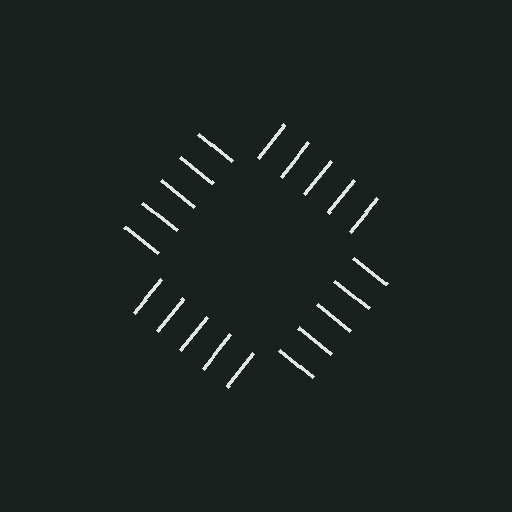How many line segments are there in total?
20 — 5 along each of the 4 edges.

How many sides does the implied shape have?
4 sides — the line-ends trace a square.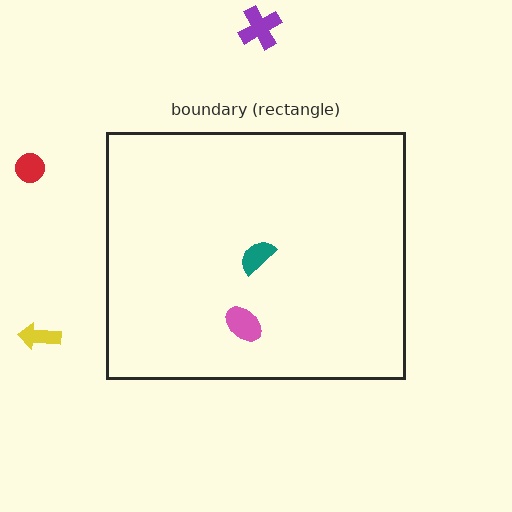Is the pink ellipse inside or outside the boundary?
Inside.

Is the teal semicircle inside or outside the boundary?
Inside.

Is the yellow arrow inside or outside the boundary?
Outside.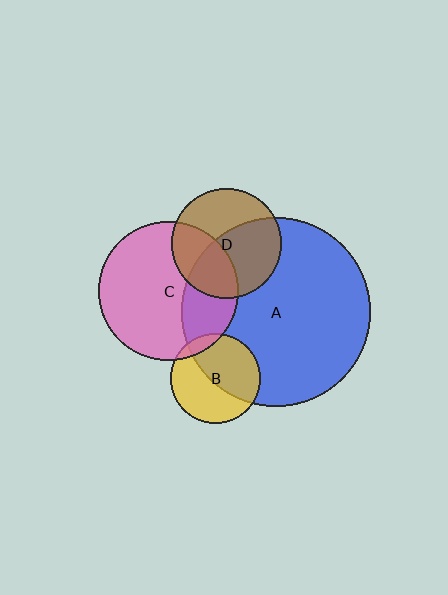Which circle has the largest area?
Circle A (blue).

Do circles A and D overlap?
Yes.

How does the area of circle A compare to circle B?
Approximately 4.4 times.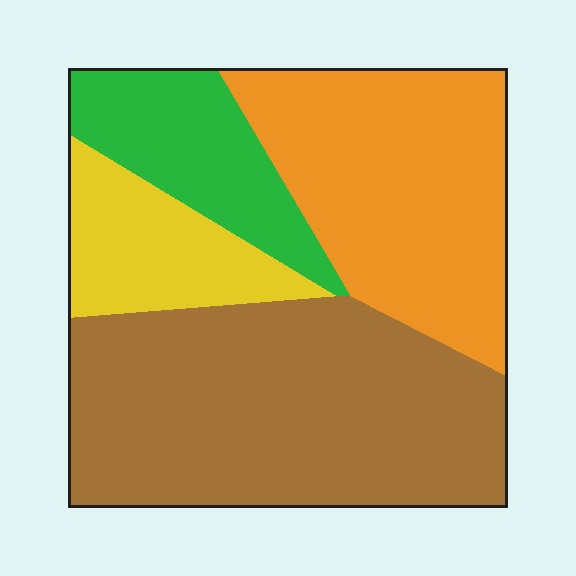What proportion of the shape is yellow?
Yellow takes up less than a quarter of the shape.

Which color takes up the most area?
Brown, at roughly 45%.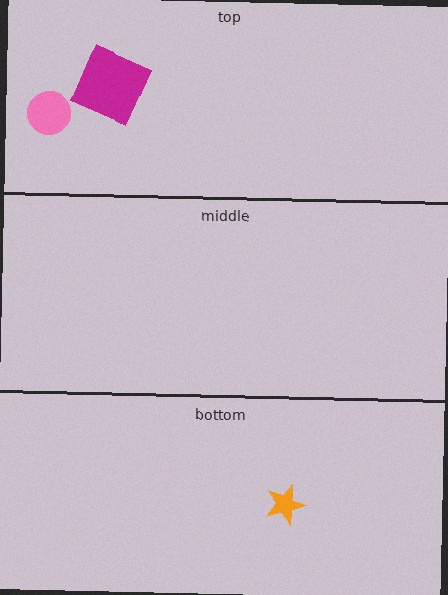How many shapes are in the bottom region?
1.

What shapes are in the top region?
The pink circle, the magenta square.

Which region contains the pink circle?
The top region.